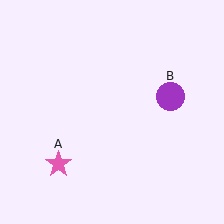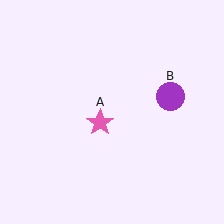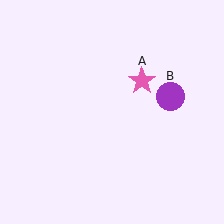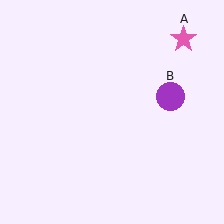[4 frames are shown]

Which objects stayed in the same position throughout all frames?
Purple circle (object B) remained stationary.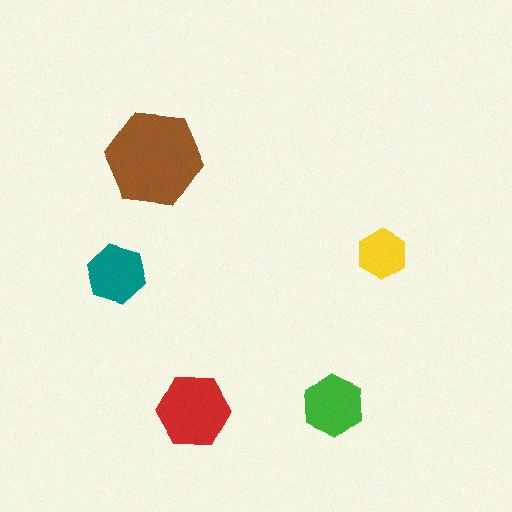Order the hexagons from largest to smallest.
the brown one, the red one, the green one, the teal one, the yellow one.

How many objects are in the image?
There are 5 objects in the image.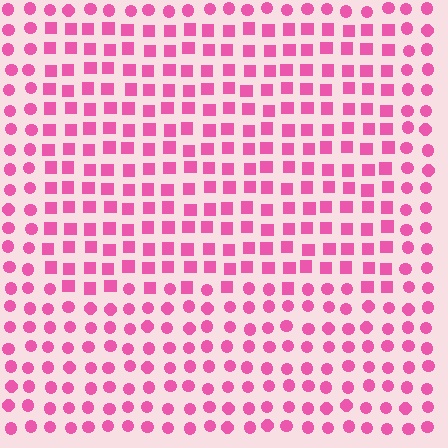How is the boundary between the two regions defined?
The boundary is defined by a change in element shape: squares inside vs. circles outside. All elements share the same color and spacing.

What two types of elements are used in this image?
The image uses squares inside the rectangle region and circles outside it.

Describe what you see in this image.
The image is filled with small pink elements arranged in a uniform grid. A rectangle-shaped region contains squares, while the surrounding area contains circles. The boundary is defined purely by the change in element shape.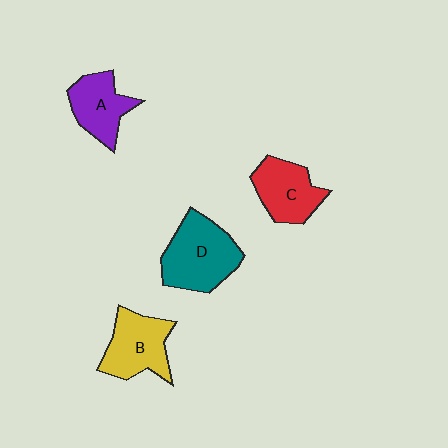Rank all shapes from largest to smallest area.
From largest to smallest: D (teal), B (yellow), C (red), A (purple).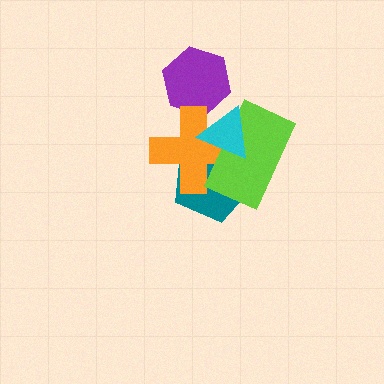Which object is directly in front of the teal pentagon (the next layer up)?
The orange cross is directly in front of the teal pentagon.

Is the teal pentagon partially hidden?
Yes, it is partially covered by another shape.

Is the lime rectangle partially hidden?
Yes, it is partially covered by another shape.